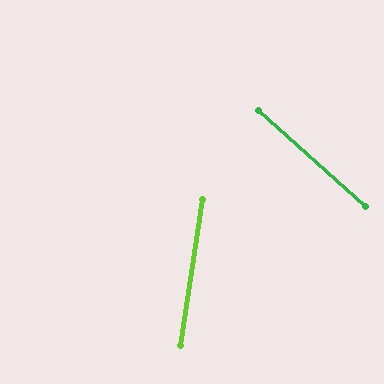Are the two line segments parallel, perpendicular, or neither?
Neither parallel nor perpendicular — they differ by about 57°.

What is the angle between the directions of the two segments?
Approximately 57 degrees.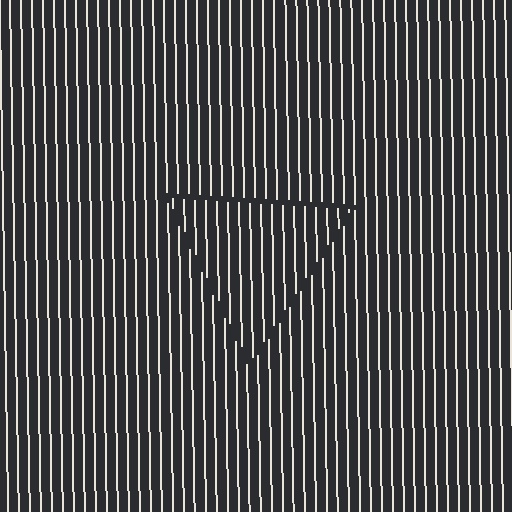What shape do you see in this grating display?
An illusory triangle. The interior of the shape contains the same grating, shifted by half a period — the contour is defined by the phase discontinuity where line-ends from the inner and outer gratings abut.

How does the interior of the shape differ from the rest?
The interior of the shape contains the same grating, shifted by half a period — the contour is defined by the phase discontinuity where line-ends from the inner and outer gratings abut.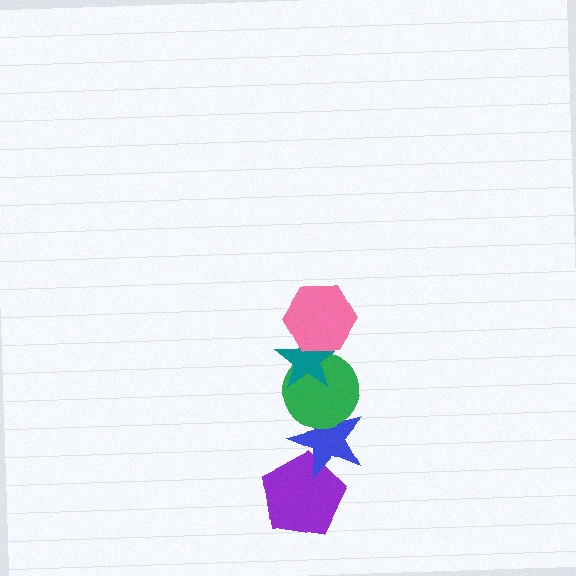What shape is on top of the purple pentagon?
The blue star is on top of the purple pentagon.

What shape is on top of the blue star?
The green circle is on top of the blue star.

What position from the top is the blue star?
The blue star is 4th from the top.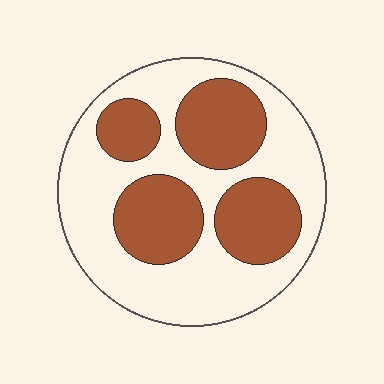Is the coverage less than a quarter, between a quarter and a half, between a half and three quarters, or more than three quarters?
Between a quarter and a half.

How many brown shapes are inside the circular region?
4.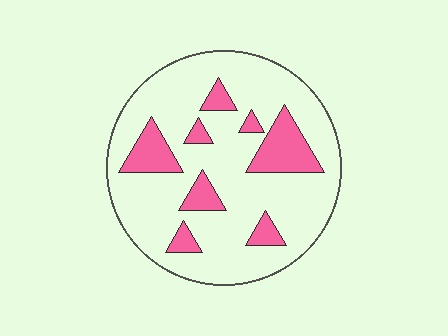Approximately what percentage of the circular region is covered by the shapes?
Approximately 20%.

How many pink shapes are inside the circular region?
8.